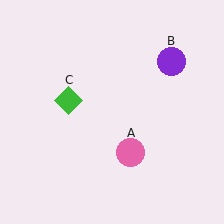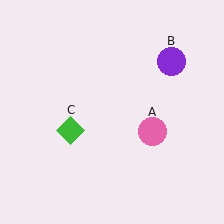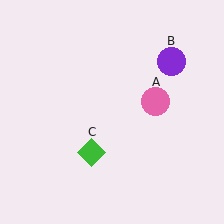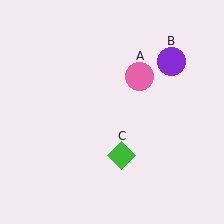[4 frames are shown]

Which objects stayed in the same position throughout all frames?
Purple circle (object B) remained stationary.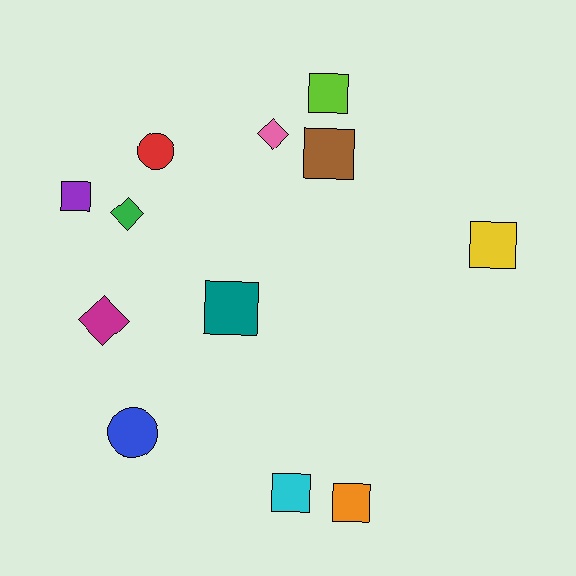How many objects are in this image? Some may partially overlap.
There are 12 objects.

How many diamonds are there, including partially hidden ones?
There are 3 diamonds.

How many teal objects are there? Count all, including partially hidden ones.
There is 1 teal object.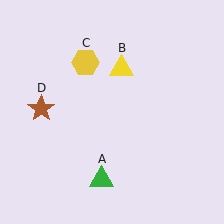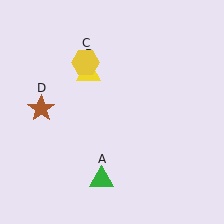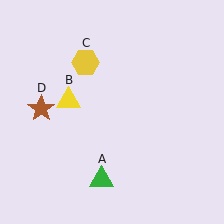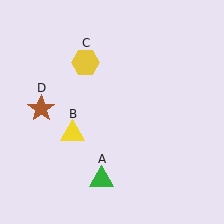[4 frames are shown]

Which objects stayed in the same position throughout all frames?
Green triangle (object A) and yellow hexagon (object C) and brown star (object D) remained stationary.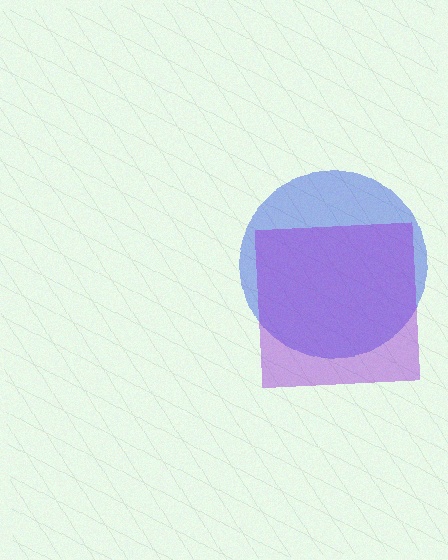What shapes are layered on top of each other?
The layered shapes are: a blue circle, a purple square.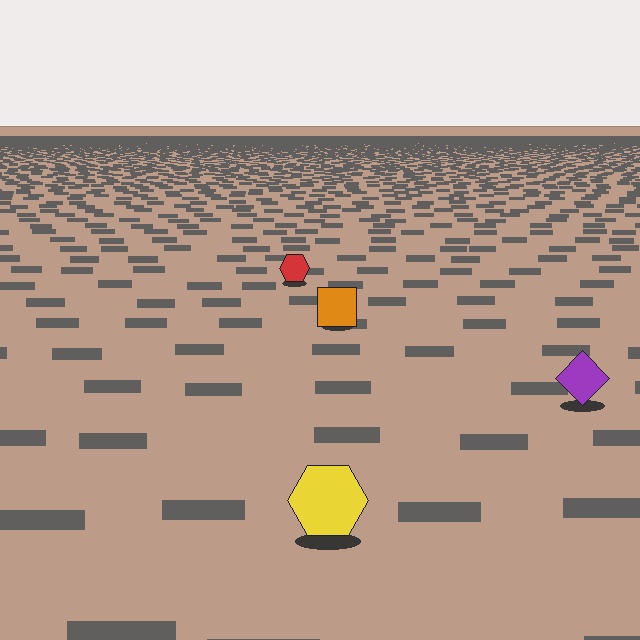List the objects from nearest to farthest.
From nearest to farthest: the yellow hexagon, the purple diamond, the orange square, the red hexagon.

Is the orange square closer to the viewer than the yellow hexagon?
No. The yellow hexagon is closer — you can tell from the texture gradient: the ground texture is coarser near it.